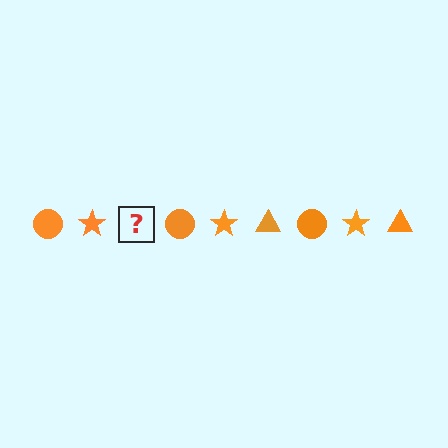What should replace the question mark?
The question mark should be replaced with an orange triangle.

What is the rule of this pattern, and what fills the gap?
The rule is that the pattern cycles through circle, star, triangle shapes in orange. The gap should be filled with an orange triangle.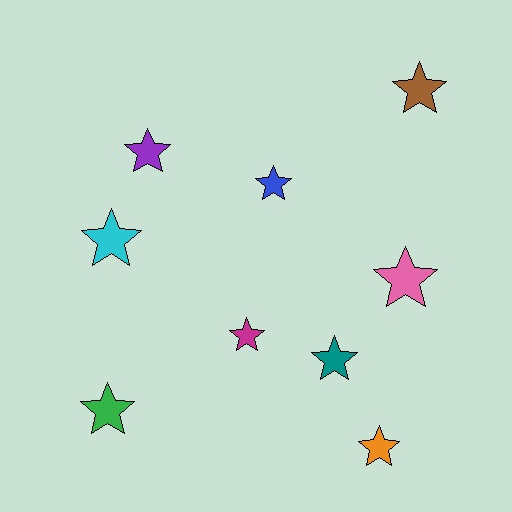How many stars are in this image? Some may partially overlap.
There are 9 stars.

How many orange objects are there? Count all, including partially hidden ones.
There is 1 orange object.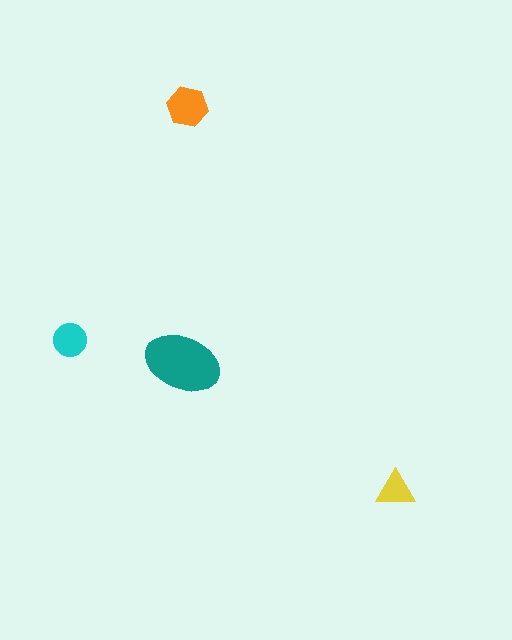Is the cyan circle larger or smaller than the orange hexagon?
Smaller.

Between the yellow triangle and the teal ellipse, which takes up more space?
The teal ellipse.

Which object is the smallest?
The yellow triangle.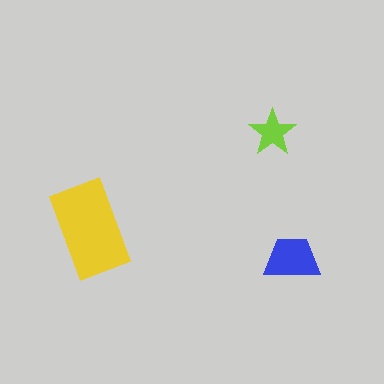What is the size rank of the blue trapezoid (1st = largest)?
2nd.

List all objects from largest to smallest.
The yellow rectangle, the blue trapezoid, the lime star.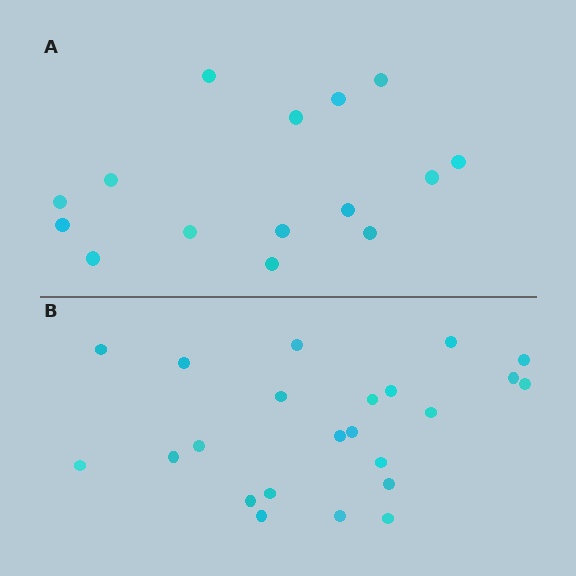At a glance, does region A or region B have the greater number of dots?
Region B (the bottom region) has more dots.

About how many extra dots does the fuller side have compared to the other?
Region B has roughly 8 or so more dots than region A.